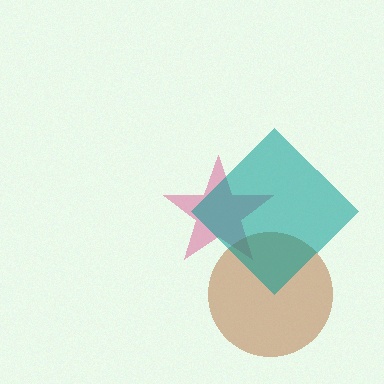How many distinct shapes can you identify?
There are 3 distinct shapes: a pink star, a brown circle, a teal diamond.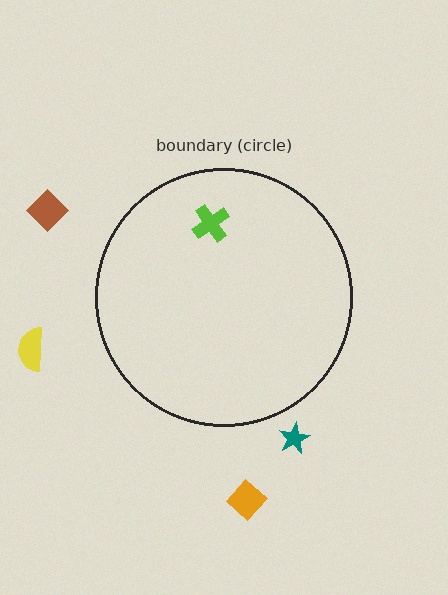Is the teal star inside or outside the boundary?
Outside.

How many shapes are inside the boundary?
1 inside, 4 outside.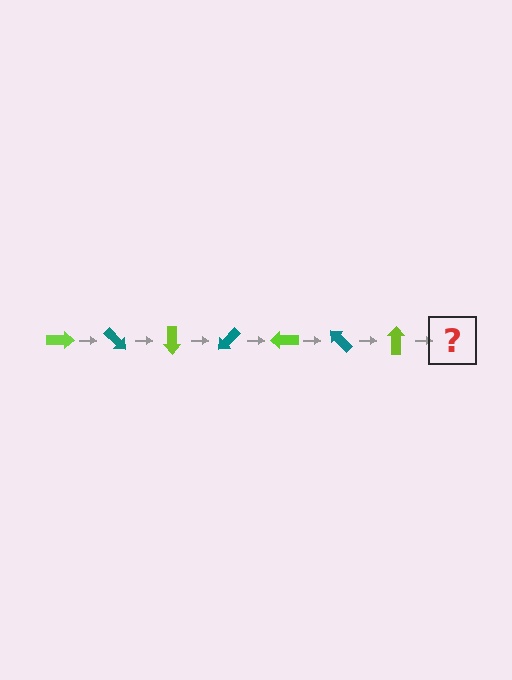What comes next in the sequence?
The next element should be a teal arrow, rotated 315 degrees from the start.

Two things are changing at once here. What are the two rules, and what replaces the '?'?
The two rules are that it rotates 45 degrees each step and the color cycles through lime and teal. The '?' should be a teal arrow, rotated 315 degrees from the start.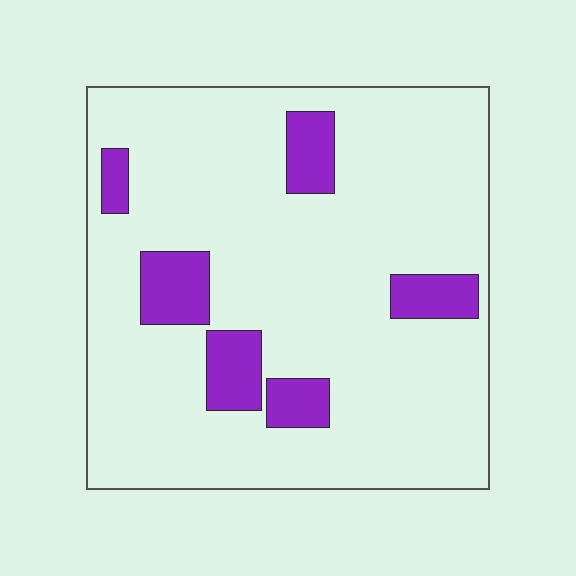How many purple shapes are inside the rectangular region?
6.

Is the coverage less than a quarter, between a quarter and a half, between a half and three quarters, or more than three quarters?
Less than a quarter.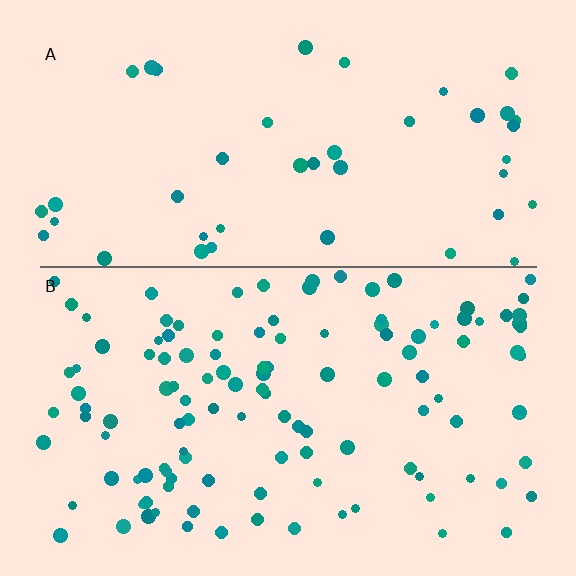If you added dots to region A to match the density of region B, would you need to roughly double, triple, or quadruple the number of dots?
Approximately triple.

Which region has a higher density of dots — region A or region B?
B (the bottom).